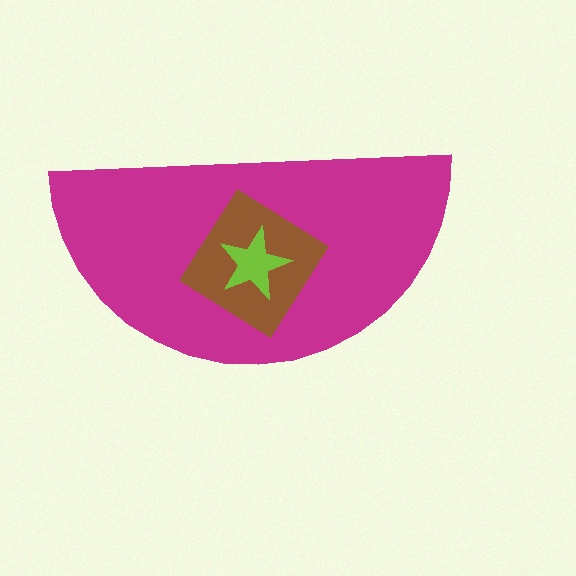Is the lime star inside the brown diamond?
Yes.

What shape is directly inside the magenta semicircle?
The brown diamond.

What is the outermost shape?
The magenta semicircle.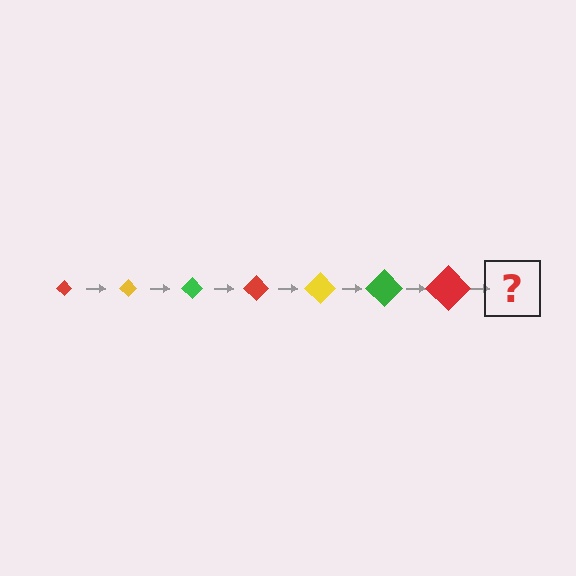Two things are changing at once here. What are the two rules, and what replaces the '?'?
The two rules are that the diamond grows larger each step and the color cycles through red, yellow, and green. The '?' should be a yellow diamond, larger than the previous one.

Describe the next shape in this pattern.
It should be a yellow diamond, larger than the previous one.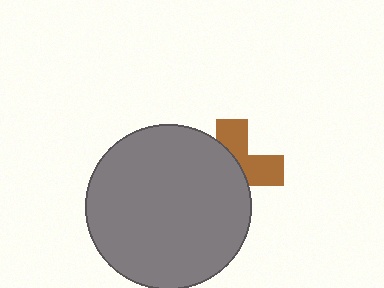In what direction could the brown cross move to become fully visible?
The brown cross could move right. That would shift it out from behind the gray circle entirely.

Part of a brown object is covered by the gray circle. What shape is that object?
It is a cross.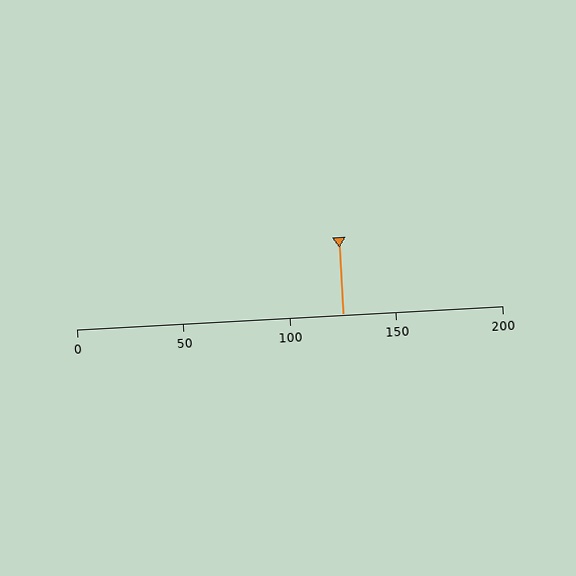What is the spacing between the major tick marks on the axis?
The major ticks are spaced 50 apart.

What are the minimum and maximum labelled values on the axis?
The axis runs from 0 to 200.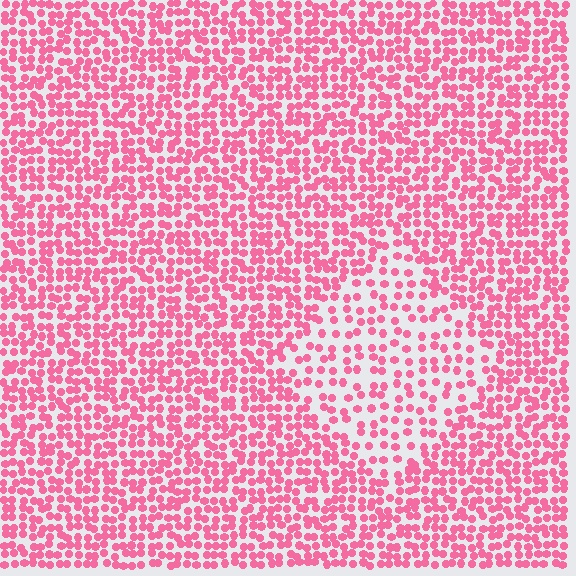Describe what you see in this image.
The image contains small pink elements arranged at two different densities. A diamond-shaped region is visible where the elements are less densely packed than the surrounding area.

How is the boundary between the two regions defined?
The boundary is defined by a change in element density (approximately 1.9x ratio). All elements are the same color, size, and shape.